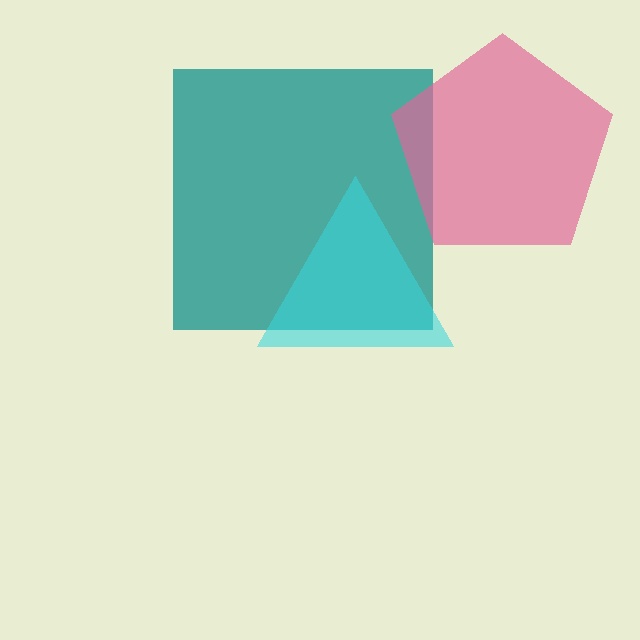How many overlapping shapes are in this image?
There are 3 overlapping shapes in the image.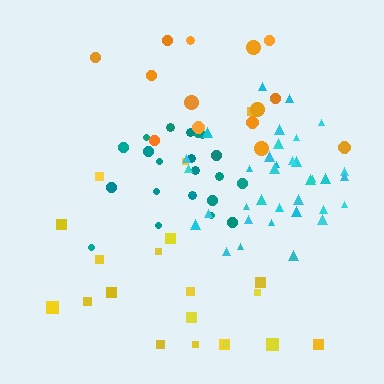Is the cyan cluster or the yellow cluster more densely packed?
Cyan.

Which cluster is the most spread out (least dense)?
Yellow.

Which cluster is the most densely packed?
Teal.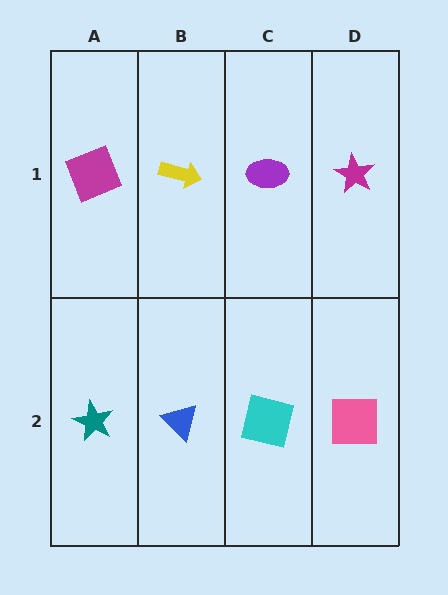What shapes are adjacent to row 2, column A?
A magenta square (row 1, column A), a blue triangle (row 2, column B).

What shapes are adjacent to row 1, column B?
A blue triangle (row 2, column B), a magenta square (row 1, column A), a purple ellipse (row 1, column C).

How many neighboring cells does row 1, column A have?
2.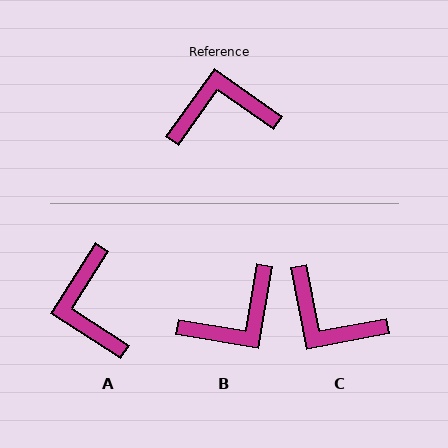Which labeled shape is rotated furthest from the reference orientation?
B, about 154 degrees away.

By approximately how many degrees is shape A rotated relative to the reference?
Approximately 93 degrees counter-clockwise.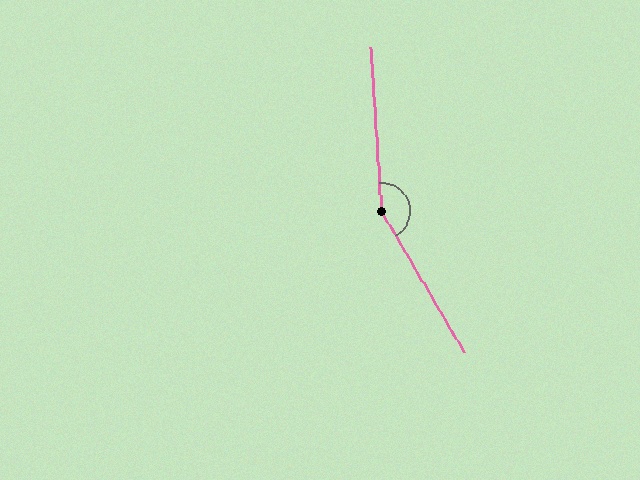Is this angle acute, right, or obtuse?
It is obtuse.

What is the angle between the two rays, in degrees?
Approximately 153 degrees.